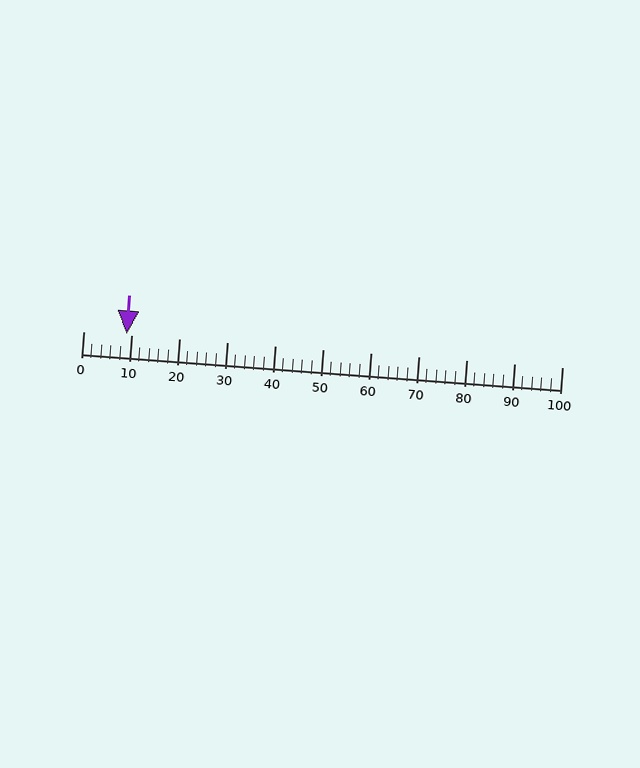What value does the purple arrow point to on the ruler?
The purple arrow points to approximately 9.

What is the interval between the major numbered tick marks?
The major tick marks are spaced 10 units apart.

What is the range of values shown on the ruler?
The ruler shows values from 0 to 100.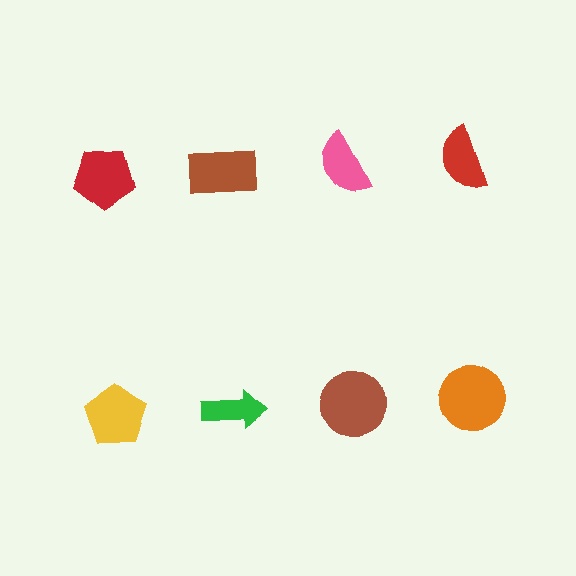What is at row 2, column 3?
A brown circle.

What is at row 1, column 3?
A pink semicircle.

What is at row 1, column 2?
A brown rectangle.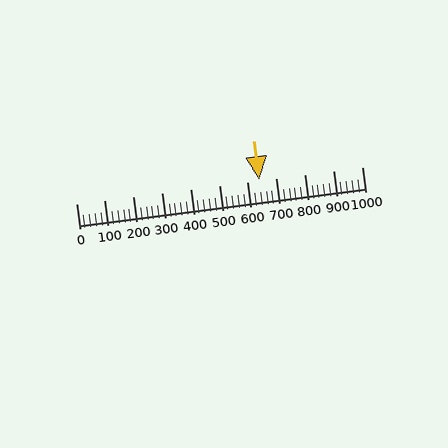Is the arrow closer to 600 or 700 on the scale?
The arrow is closer to 600.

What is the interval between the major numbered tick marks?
The major tick marks are spaced 100 units apart.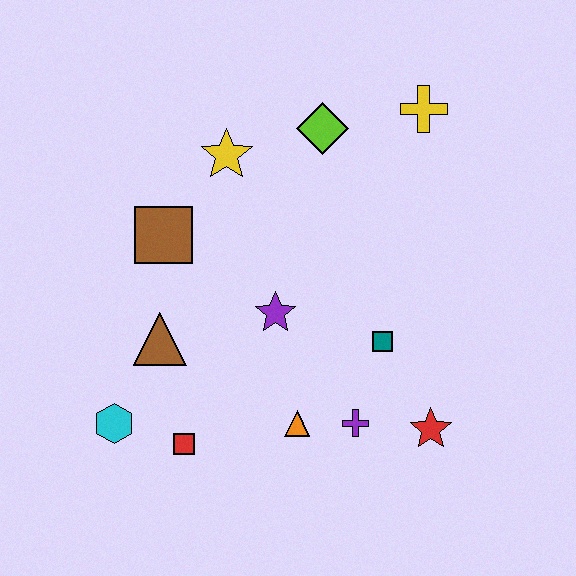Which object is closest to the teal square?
The purple cross is closest to the teal square.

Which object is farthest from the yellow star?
The red star is farthest from the yellow star.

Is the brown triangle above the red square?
Yes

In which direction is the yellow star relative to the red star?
The yellow star is above the red star.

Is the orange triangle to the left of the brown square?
No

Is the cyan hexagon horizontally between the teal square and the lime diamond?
No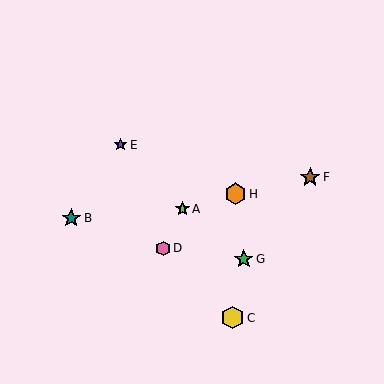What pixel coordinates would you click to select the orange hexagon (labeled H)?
Click at (236, 194) to select the orange hexagon H.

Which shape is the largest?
The yellow hexagon (labeled C) is the largest.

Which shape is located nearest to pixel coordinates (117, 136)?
The purple star (labeled E) at (120, 145) is nearest to that location.